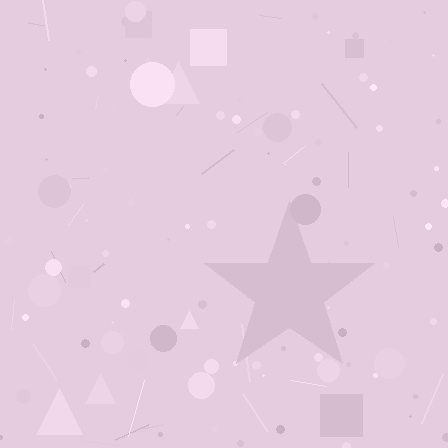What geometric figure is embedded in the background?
A star is embedded in the background.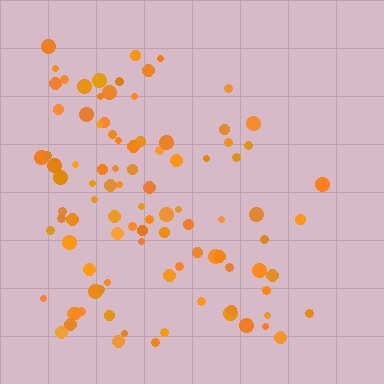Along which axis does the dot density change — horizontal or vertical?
Horizontal.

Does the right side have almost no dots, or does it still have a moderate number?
Still a moderate number, just noticeably fewer than the left.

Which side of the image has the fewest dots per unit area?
The right.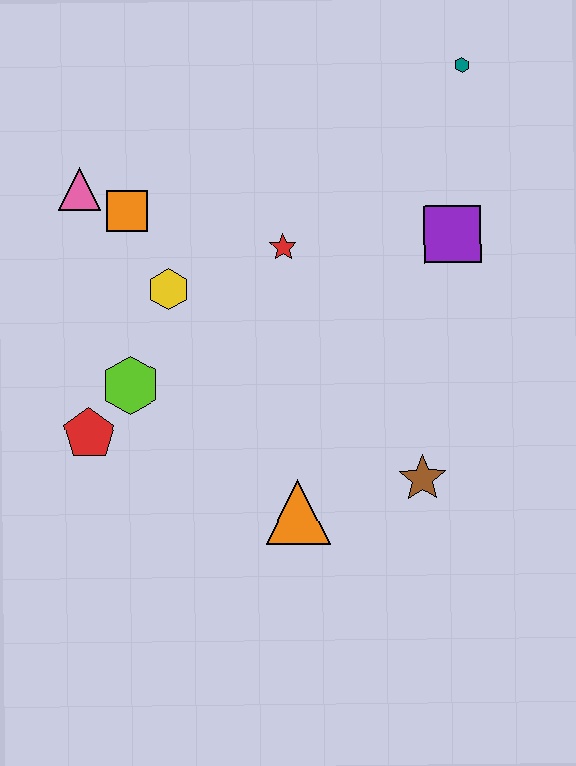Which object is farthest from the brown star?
The pink triangle is farthest from the brown star.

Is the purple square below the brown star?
No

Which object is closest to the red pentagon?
The lime hexagon is closest to the red pentagon.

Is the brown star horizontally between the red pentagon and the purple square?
Yes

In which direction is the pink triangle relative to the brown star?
The pink triangle is to the left of the brown star.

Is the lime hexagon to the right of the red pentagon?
Yes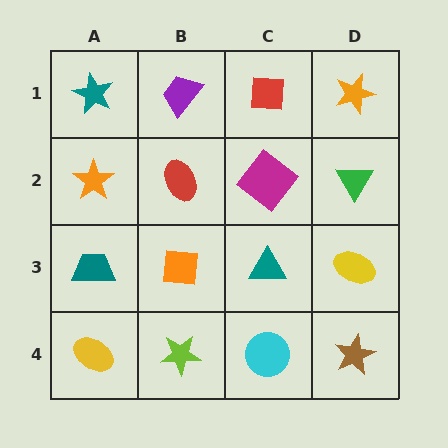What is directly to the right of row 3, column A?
An orange square.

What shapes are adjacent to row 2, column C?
A red square (row 1, column C), a teal triangle (row 3, column C), a red ellipse (row 2, column B), a green triangle (row 2, column D).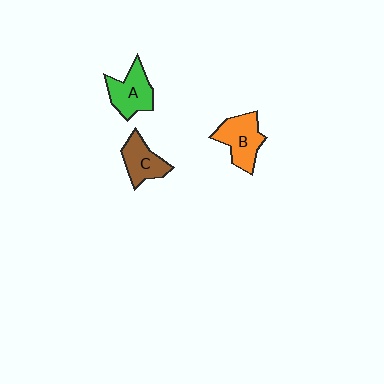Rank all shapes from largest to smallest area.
From largest to smallest: B (orange), A (green), C (brown).